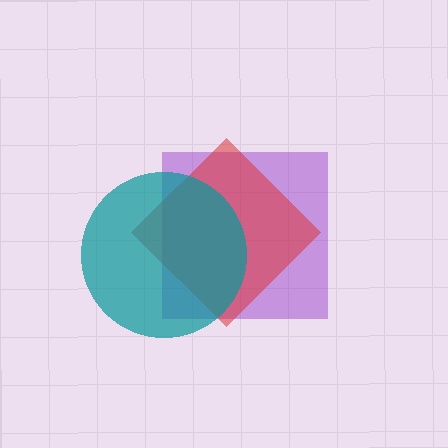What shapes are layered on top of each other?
The layered shapes are: a purple square, a red diamond, a teal circle.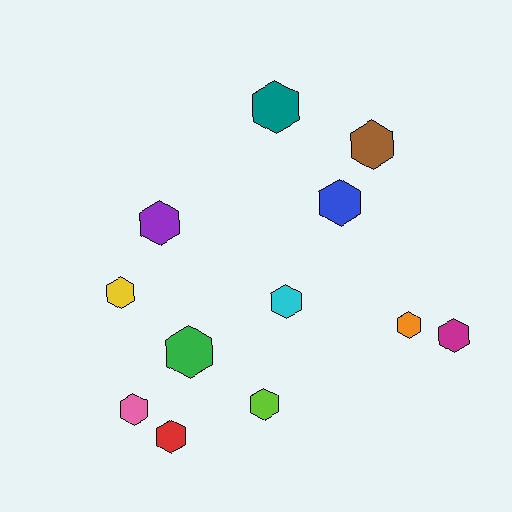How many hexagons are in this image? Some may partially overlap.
There are 12 hexagons.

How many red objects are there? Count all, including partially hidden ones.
There is 1 red object.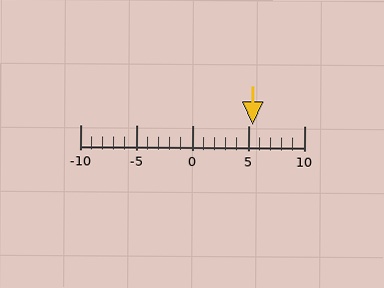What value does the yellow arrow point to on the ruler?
The yellow arrow points to approximately 5.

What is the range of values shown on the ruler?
The ruler shows values from -10 to 10.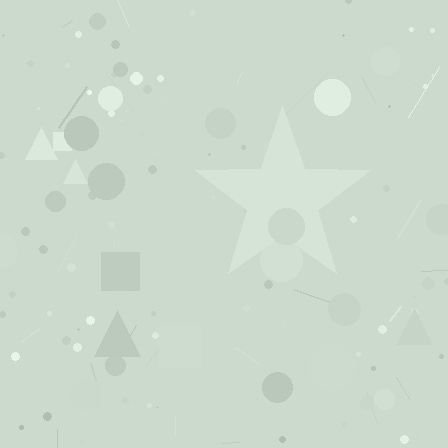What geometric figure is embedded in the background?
A star is embedded in the background.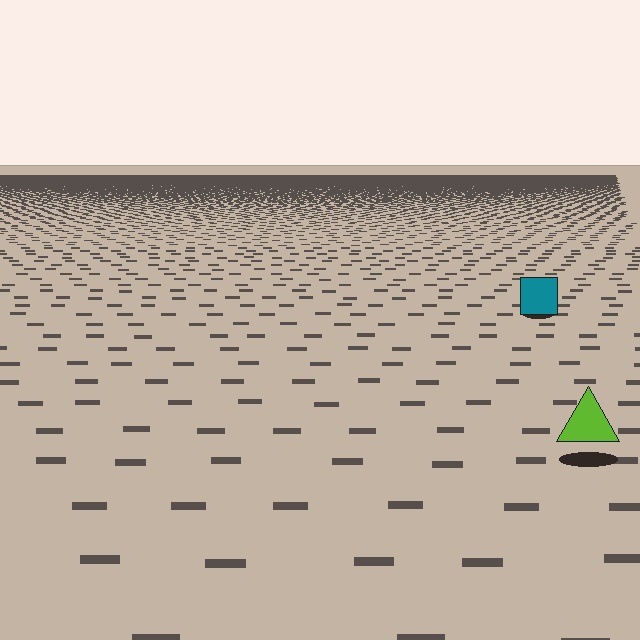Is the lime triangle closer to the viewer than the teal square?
Yes. The lime triangle is closer — you can tell from the texture gradient: the ground texture is coarser near it.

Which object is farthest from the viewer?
The teal square is farthest from the viewer. It appears smaller and the ground texture around it is denser.